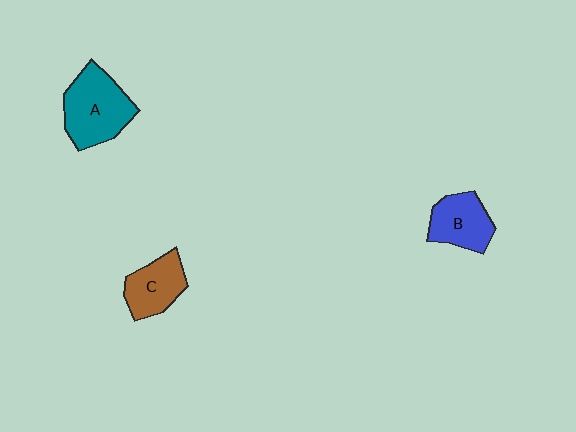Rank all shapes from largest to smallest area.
From largest to smallest: A (teal), B (blue), C (brown).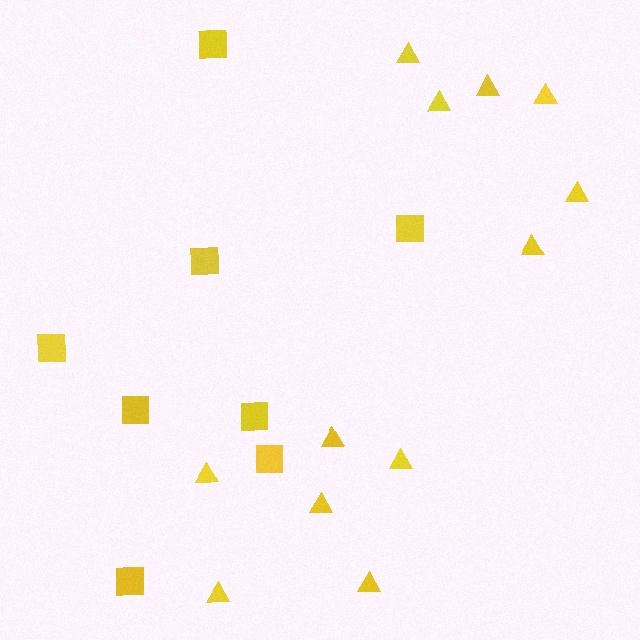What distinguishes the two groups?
There are 2 groups: one group of triangles (12) and one group of squares (8).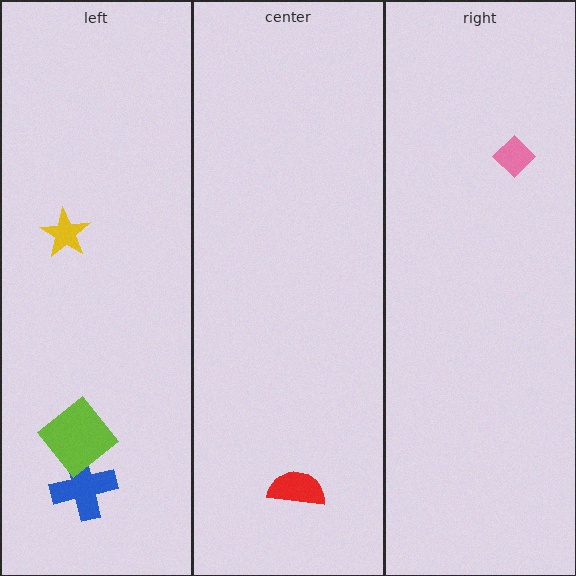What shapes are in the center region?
The red semicircle.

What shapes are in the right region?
The pink diamond.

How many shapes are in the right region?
1.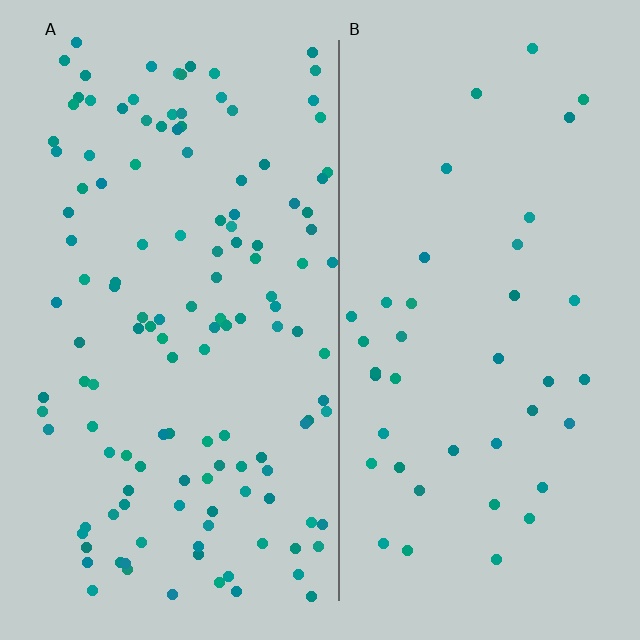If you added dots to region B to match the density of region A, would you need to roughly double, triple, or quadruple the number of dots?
Approximately triple.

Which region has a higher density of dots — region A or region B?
A (the left).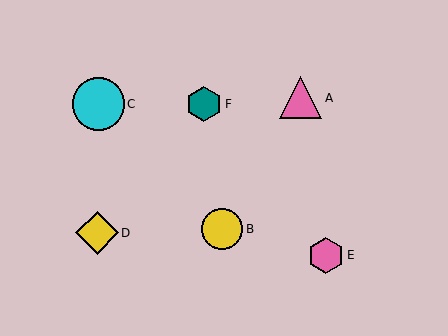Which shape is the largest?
The cyan circle (labeled C) is the largest.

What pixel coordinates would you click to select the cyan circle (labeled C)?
Click at (98, 104) to select the cyan circle C.